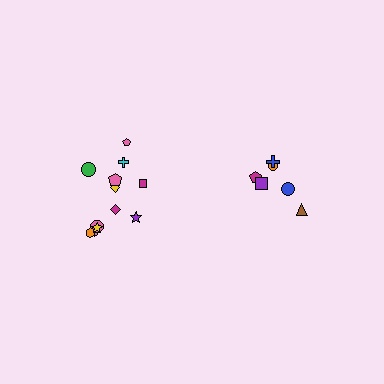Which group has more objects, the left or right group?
The left group.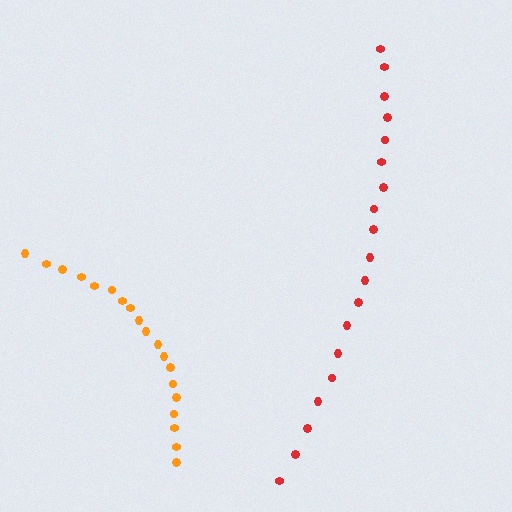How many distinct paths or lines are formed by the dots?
There are 2 distinct paths.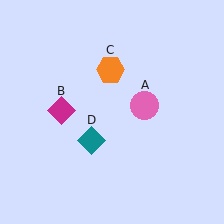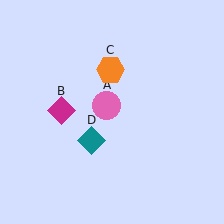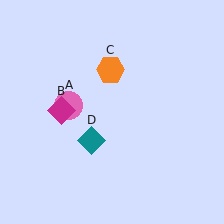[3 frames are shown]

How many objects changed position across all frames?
1 object changed position: pink circle (object A).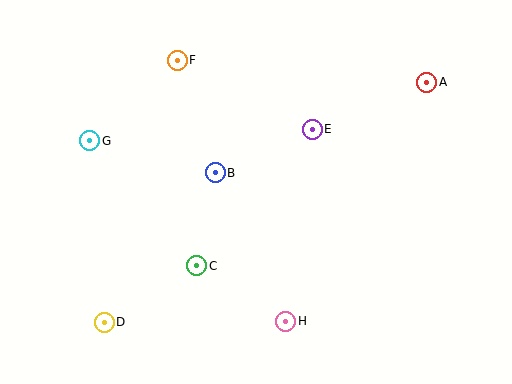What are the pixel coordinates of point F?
Point F is at (177, 60).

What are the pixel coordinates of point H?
Point H is at (286, 321).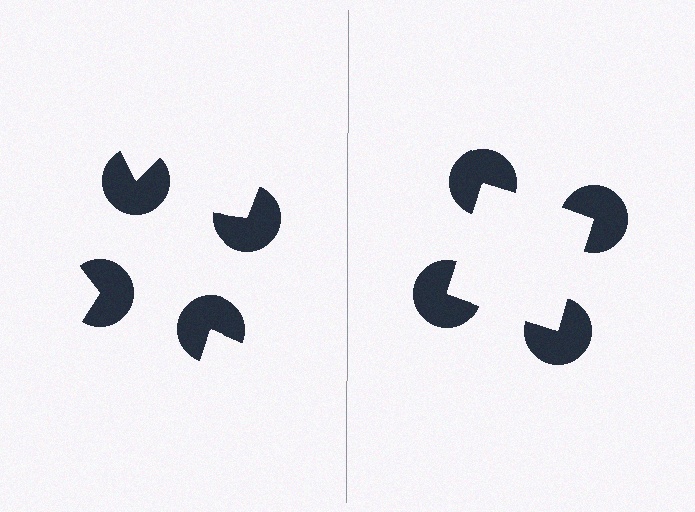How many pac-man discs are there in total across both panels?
8 — 4 on each side.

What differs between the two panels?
The pac-man discs are positioned identically on both sides; only the wedge orientations differ. On the right they align to a square; on the left they are misaligned.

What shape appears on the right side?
An illusory square.